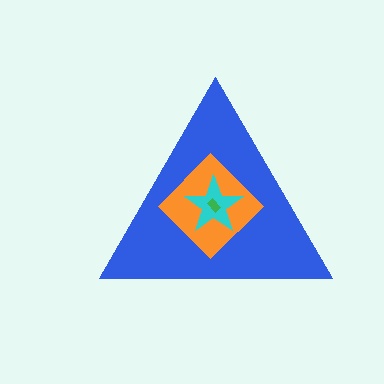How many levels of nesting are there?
4.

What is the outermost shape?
The blue triangle.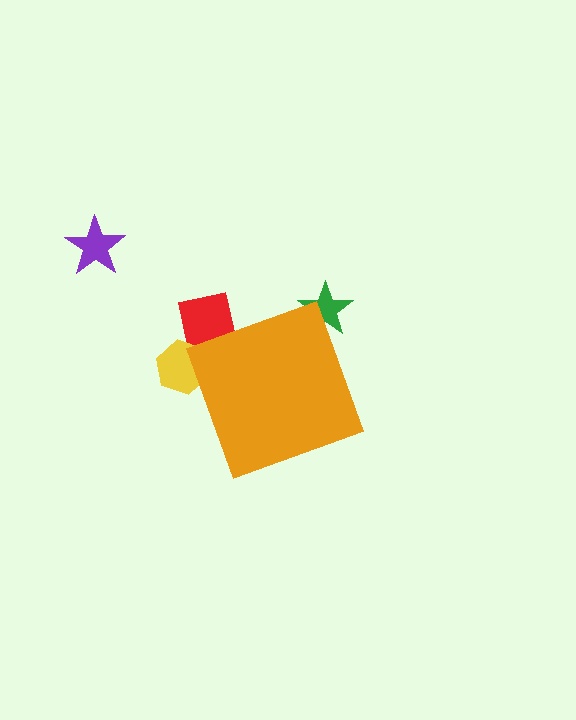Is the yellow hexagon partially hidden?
Yes, the yellow hexagon is partially hidden behind the orange diamond.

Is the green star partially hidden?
Yes, the green star is partially hidden behind the orange diamond.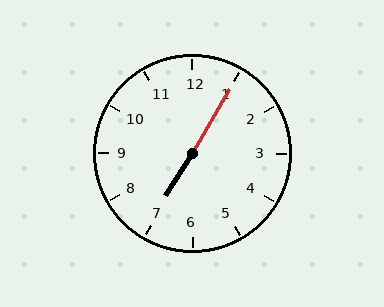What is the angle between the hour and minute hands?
Approximately 178 degrees.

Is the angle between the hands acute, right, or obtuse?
It is obtuse.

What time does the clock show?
7:05.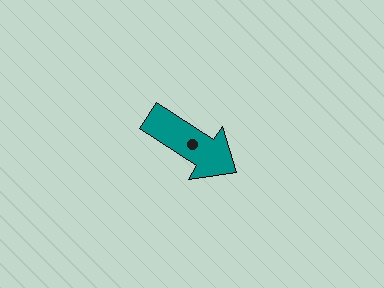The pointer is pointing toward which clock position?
Roughly 4 o'clock.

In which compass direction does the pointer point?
Southeast.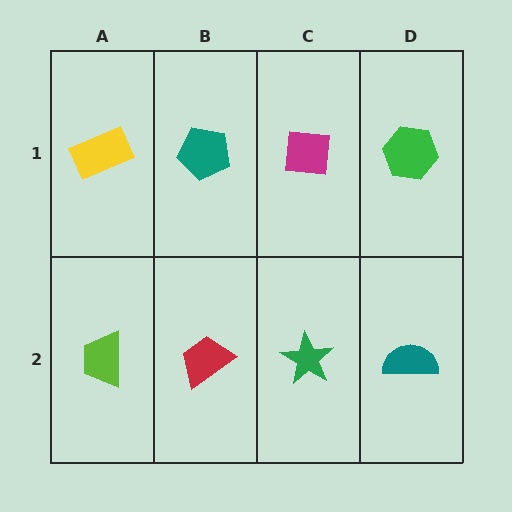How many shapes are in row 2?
4 shapes.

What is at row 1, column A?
A yellow rectangle.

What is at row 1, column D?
A green hexagon.